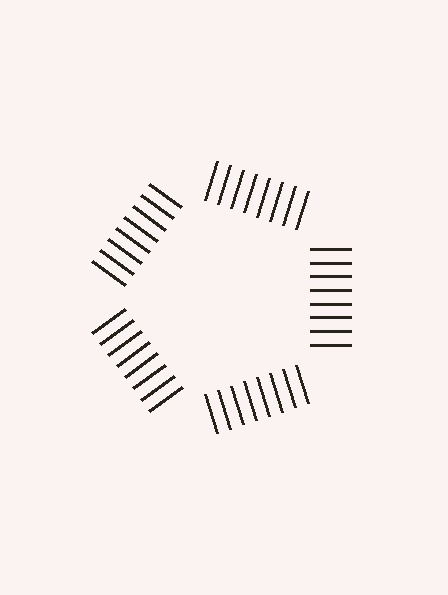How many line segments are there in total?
40 — 8 along each of the 5 edges.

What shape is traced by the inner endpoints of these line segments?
An illusory pentagon — the line segments terminate on its edges but no continuous stroke is drawn.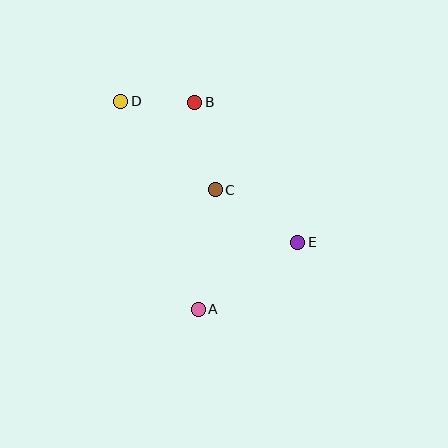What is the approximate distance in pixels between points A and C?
The distance between A and C is approximately 120 pixels.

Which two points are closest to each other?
Points B and D are closest to each other.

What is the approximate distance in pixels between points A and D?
The distance between A and D is approximately 222 pixels.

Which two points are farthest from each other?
Points D and E are farthest from each other.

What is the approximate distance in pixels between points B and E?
The distance between B and E is approximately 174 pixels.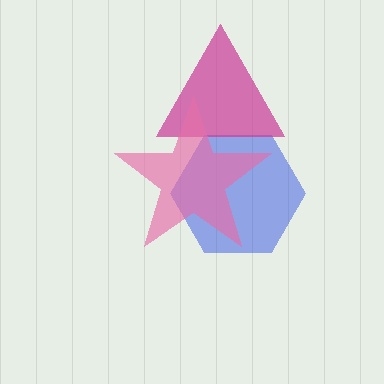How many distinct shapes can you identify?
There are 3 distinct shapes: a blue hexagon, a magenta triangle, a pink star.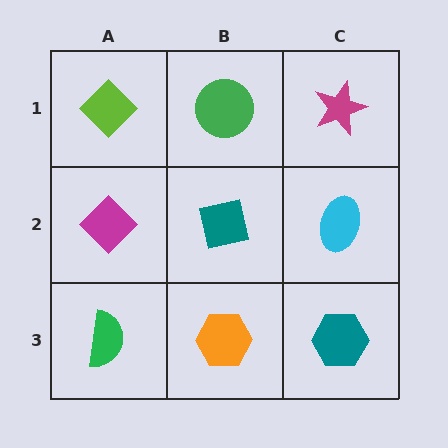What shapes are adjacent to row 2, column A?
A lime diamond (row 1, column A), a green semicircle (row 3, column A), a teal square (row 2, column B).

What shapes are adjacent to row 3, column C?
A cyan ellipse (row 2, column C), an orange hexagon (row 3, column B).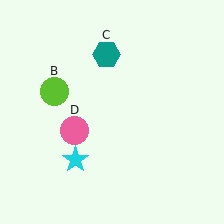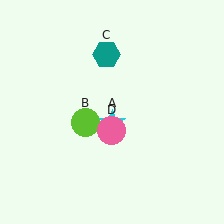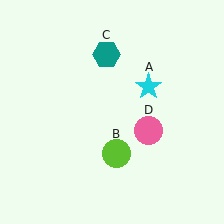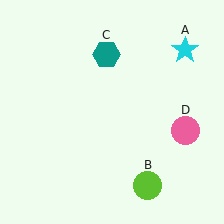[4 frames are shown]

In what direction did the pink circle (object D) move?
The pink circle (object D) moved right.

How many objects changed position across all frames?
3 objects changed position: cyan star (object A), lime circle (object B), pink circle (object D).